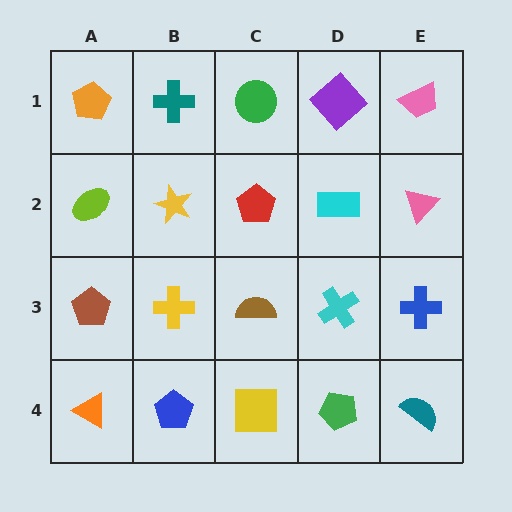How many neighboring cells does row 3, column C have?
4.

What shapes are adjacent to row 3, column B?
A yellow star (row 2, column B), a blue pentagon (row 4, column B), a brown pentagon (row 3, column A), a brown semicircle (row 3, column C).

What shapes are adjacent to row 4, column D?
A cyan cross (row 3, column D), a yellow square (row 4, column C), a teal semicircle (row 4, column E).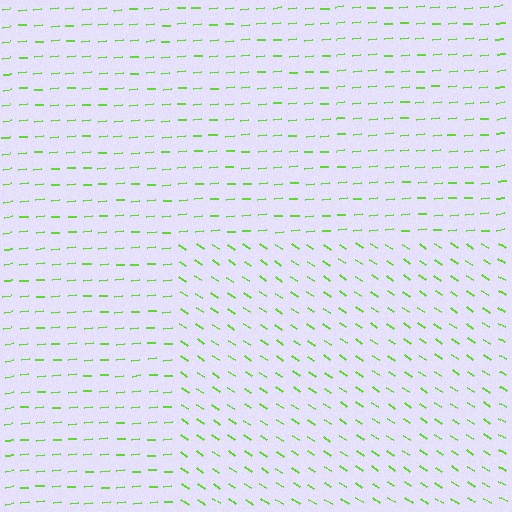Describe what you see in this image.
The image is filled with small lime line segments. A rectangle region in the image has lines oriented differently from the surrounding lines, creating a visible texture boundary.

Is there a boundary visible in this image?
Yes, there is a texture boundary formed by a change in line orientation.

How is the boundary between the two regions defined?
The boundary is defined purely by a change in line orientation (approximately 39 degrees difference). All lines are the same color and thickness.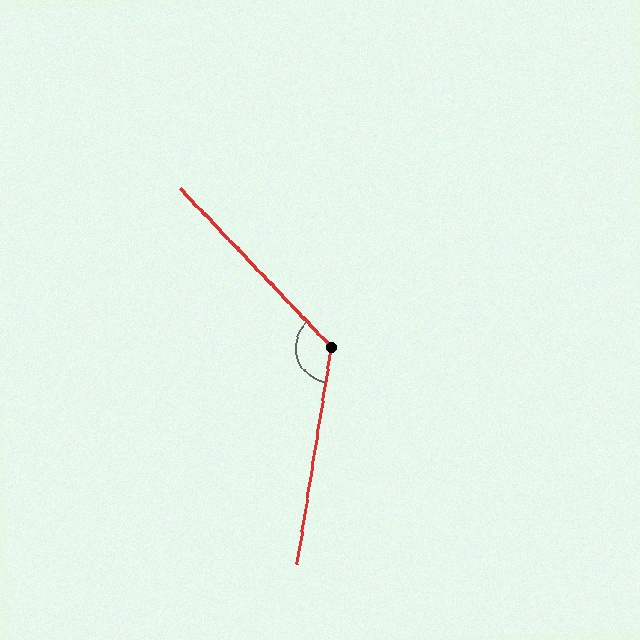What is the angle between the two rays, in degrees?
Approximately 127 degrees.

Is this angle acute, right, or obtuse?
It is obtuse.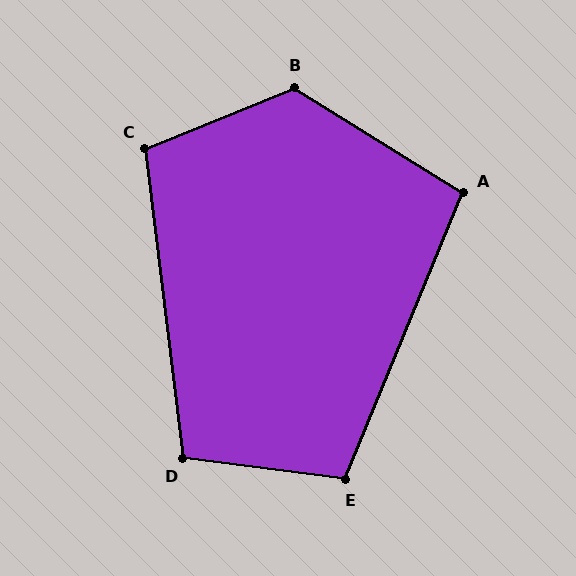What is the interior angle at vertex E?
Approximately 105 degrees (obtuse).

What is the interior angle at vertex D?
Approximately 105 degrees (obtuse).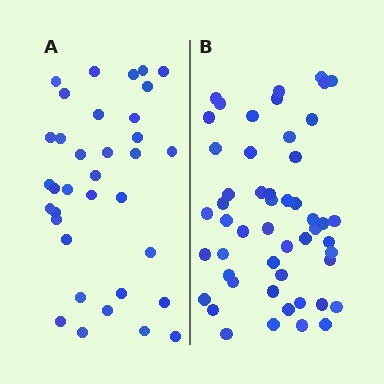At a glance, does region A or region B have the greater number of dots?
Region B (the right region) has more dots.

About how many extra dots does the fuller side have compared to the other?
Region B has approximately 15 more dots than region A.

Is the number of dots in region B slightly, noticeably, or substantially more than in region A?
Region B has substantially more. The ratio is roughly 1.5 to 1.